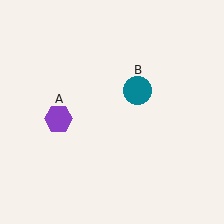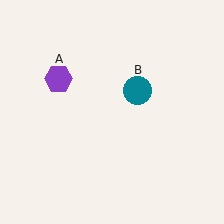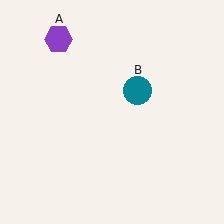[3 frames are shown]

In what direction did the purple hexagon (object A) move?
The purple hexagon (object A) moved up.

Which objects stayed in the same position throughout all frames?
Teal circle (object B) remained stationary.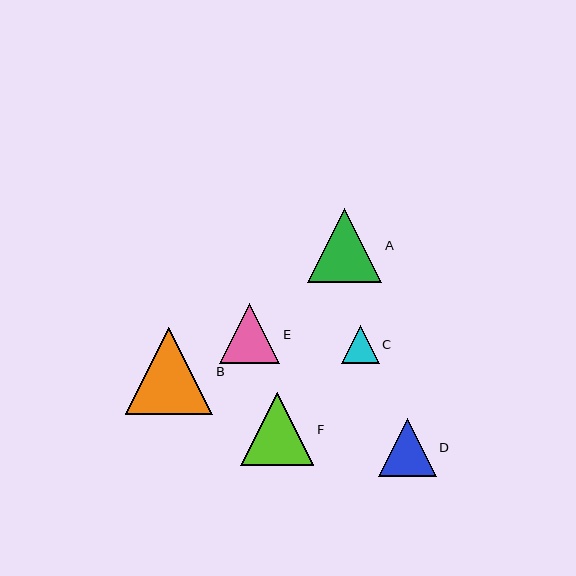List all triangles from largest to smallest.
From largest to smallest: B, A, F, E, D, C.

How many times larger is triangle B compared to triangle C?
Triangle B is approximately 2.3 times the size of triangle C.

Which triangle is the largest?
Triangle B is the largest with a size of approximately 87 pixels.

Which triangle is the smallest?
Triangle C is the smallest with a size of approximately 38 pixels.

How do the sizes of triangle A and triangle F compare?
Triangle A and triangle F are approximately the same size.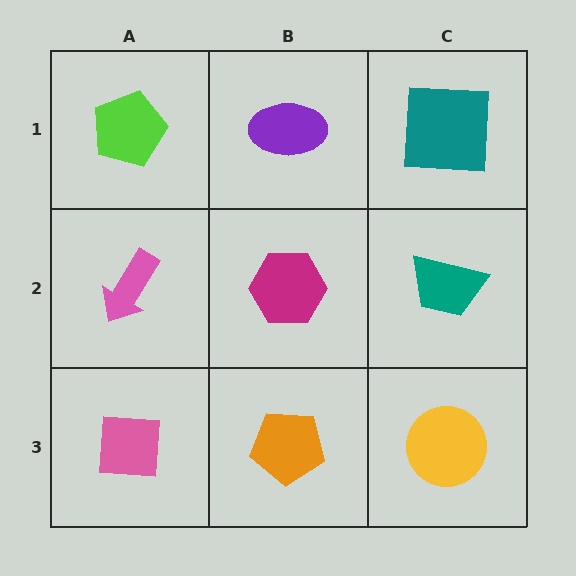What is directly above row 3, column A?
A pink arrow.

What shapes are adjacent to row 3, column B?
A magenta hexagon (row 2, column B), a pink square (row 3, column A), a yellow circle (row 3, column C).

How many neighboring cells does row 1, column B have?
3.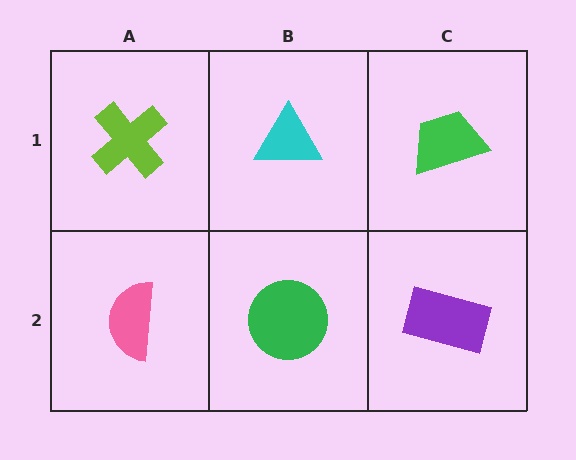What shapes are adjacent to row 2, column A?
A lime cross (row 1, column A), a green circle (row 2, column B).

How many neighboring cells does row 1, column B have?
3.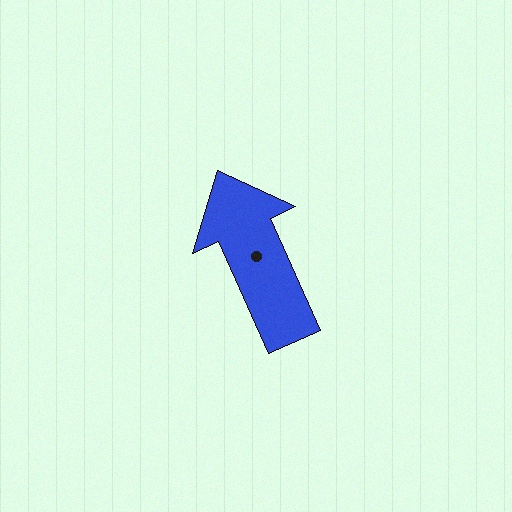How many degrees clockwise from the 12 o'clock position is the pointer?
Approximately 336 degrees.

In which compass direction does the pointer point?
Northwest.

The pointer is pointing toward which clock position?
Roughly 11 o'clock.